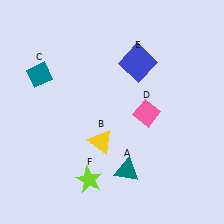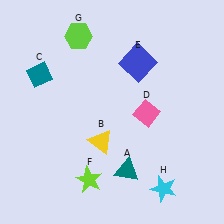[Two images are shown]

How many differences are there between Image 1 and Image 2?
There are 2 differences between the two images.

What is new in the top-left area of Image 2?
A lime hexagon (G) was added in the top-left area of Image 2.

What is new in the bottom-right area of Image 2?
A cyan star (H) was added in the bottom-right area of Image 2.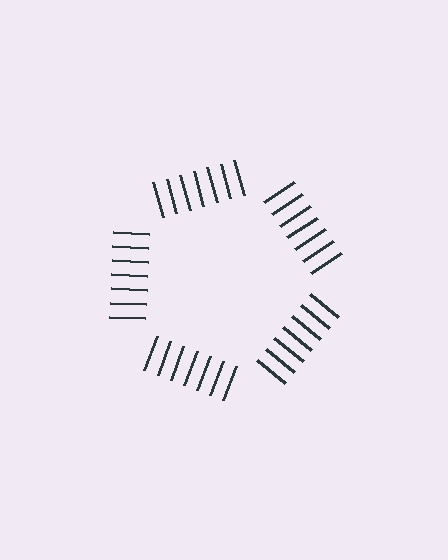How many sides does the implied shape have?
5 sides — the line-ends trace a pentagon.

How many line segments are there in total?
35 — 7 along each of the 5 edges.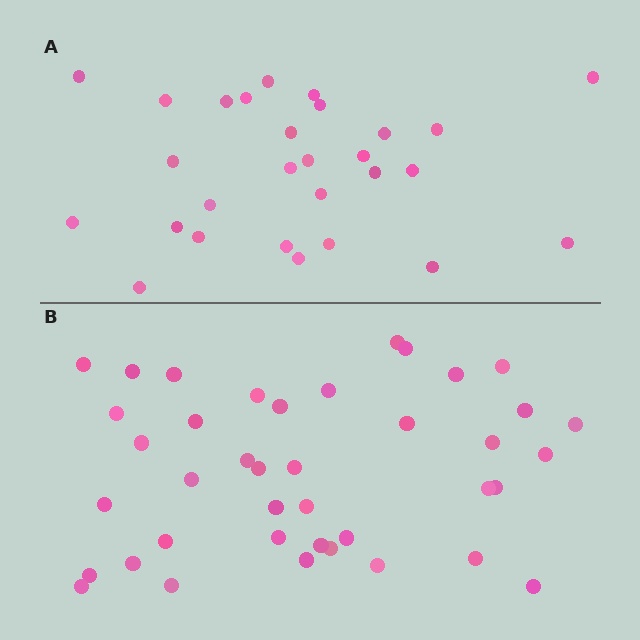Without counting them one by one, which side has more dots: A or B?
Region B (the bottom region) has more dots.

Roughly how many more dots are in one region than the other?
Region B has roughly 12 or so more dots than region A.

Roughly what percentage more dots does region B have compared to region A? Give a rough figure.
About 45% more.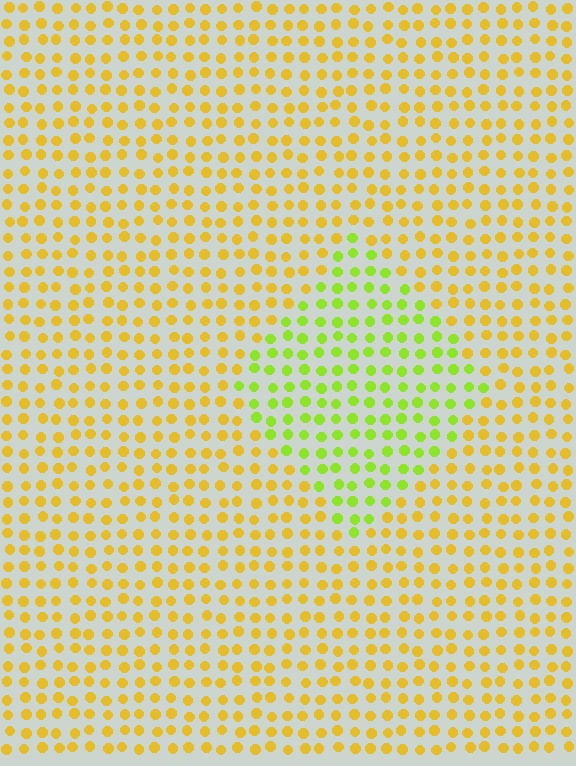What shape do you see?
I see a diamond.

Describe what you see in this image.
The image is filled with small yellow elements in a uniform arrangement. A diamond-shaped region is visible where the elements are tinted to a slightly different hue, forming a subtle color boundary.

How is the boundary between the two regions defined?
The boundary is defined purely by a slight shift in hue (about 41 degrees). Spacing, size, and orientation are identical on both sides.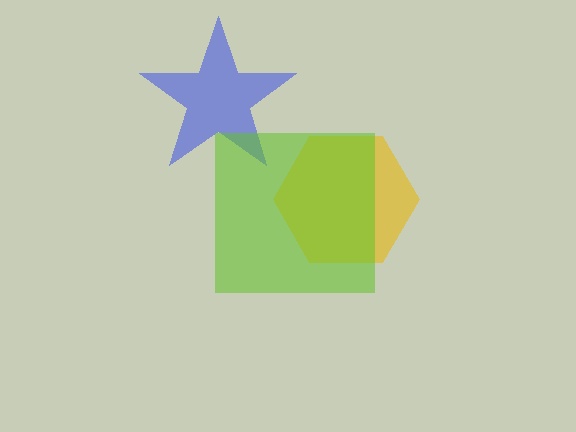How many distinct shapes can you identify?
There are 3 distinct shapes: a blue star, a yellow hexagon, a lime square.